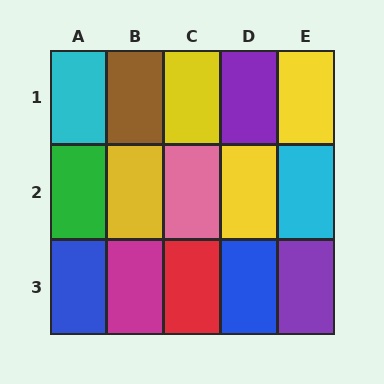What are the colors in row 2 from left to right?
Green, yellow, pink, yellow, cyan.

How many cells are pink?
1 cell is pink.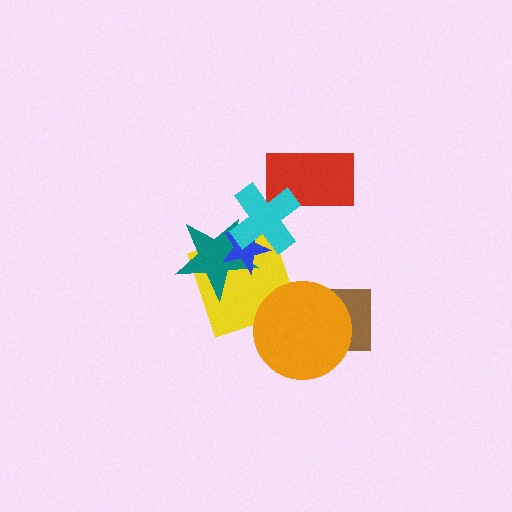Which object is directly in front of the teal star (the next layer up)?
The blue star is directly in front of the teal star.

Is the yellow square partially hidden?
Yes, it is partially covered by another shape.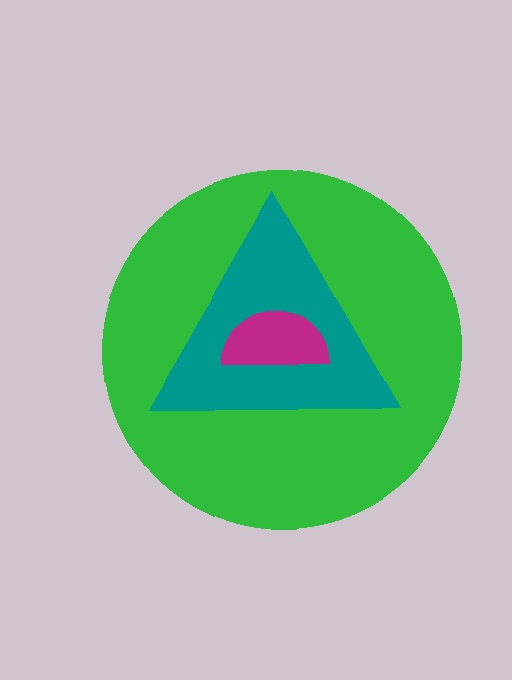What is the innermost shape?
The magenta semicircle.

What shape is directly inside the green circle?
The teal triangle.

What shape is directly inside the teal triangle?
The magenta semicircle.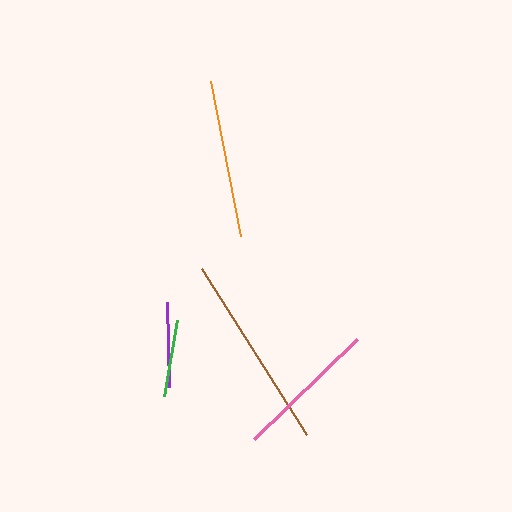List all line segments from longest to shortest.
From longest to shortest: brown, orange, pink, purple, green.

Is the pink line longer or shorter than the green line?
The pink line is longer than the green line.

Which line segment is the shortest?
The green line is the shortest at approximately 77 pixels.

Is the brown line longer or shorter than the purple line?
The brown line is longer than the purple line.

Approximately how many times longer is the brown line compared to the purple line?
The brown line is approximately 2.3 times the length of the purple line.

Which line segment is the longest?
The brown line is the longest at approximately 197 pixels.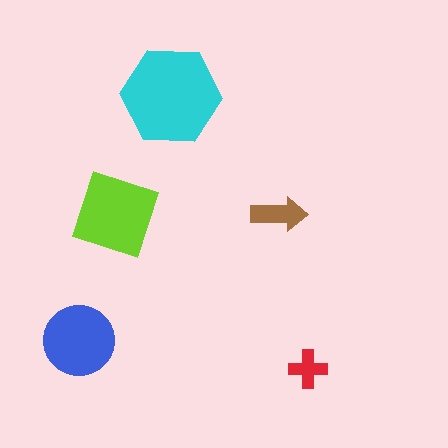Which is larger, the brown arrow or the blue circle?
The blue circle.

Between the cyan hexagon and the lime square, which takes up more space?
The cyan hexagon.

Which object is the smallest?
The red cross.